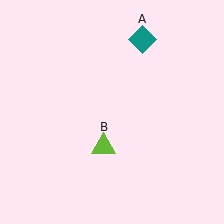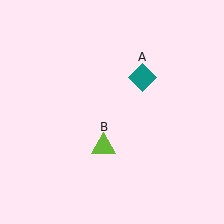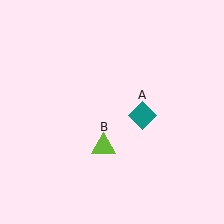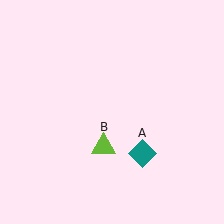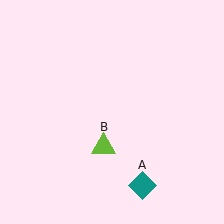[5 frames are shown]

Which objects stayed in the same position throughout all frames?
Lime triangle (object B) remained stationary.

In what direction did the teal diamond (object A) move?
The teal diamond (object A) moved down.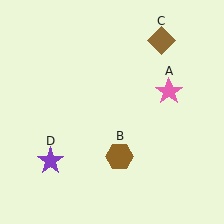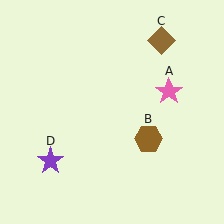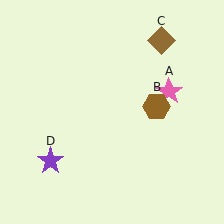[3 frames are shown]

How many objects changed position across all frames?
1 object changed position: brown hexagon (object B).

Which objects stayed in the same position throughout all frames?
Pink star (object A) and brown diamond (object C) and purple star (object D) remained stationary.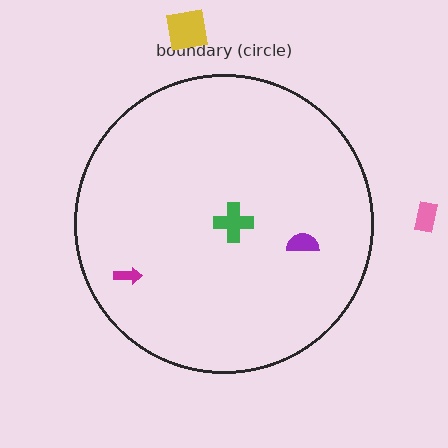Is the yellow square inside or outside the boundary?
Outside.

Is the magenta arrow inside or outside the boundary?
Inside.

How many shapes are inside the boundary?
3 inside, 2 outside.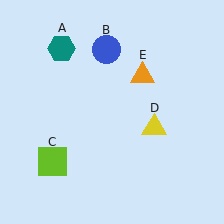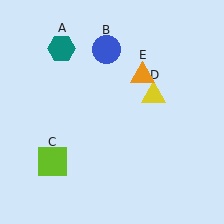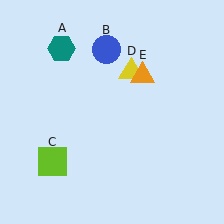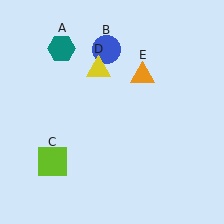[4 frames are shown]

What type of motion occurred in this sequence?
The yellow triangle (object D) rotated counterclockwise around the center of the scene.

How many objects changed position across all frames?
1 object changed position: yellow triangle (object D).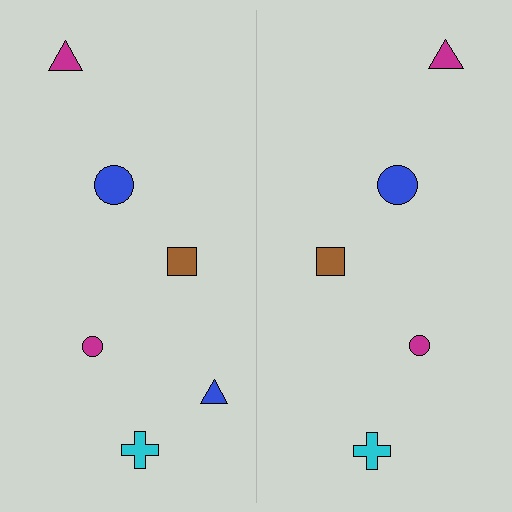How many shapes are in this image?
There are 11 shapes in this image.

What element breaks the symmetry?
A blue triangle is missing from the right side.